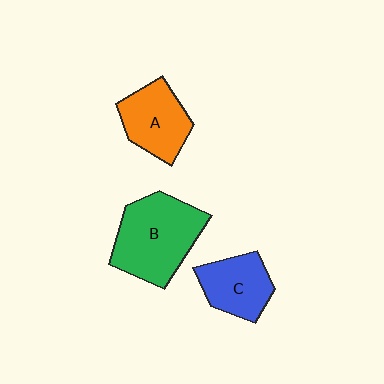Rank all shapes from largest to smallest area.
From largest to smallest: B (green), A (orange), C (blue).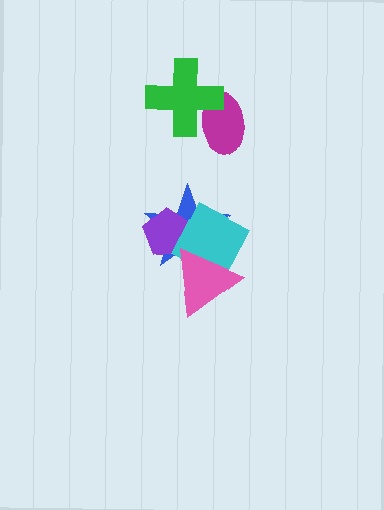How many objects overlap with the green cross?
1 object overlaps with the green cross.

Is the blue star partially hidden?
Yes, it is partially covered by another shape.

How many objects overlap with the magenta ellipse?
1 object overlaps with the magenta ellipse.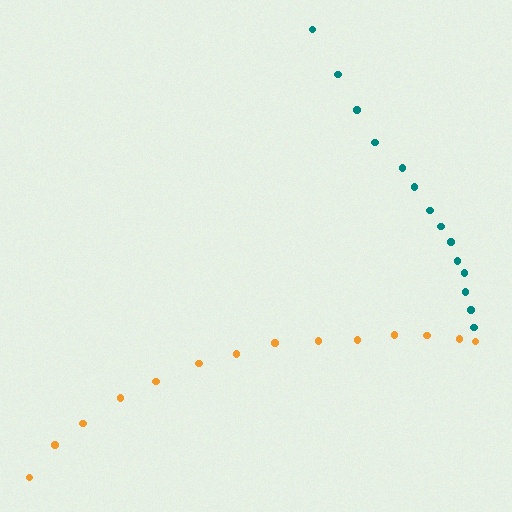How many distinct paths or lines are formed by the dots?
There are 2 distinct paths.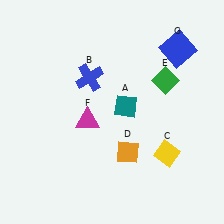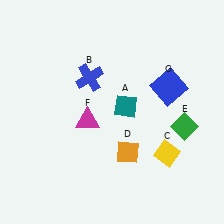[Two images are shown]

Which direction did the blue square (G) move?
The blue square (G) moved down.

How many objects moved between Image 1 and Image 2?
2 objects moved between the two images.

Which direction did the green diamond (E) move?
The green diamond (E) moved down.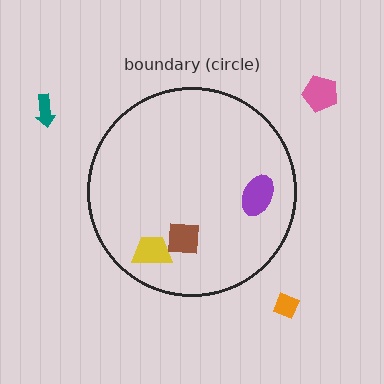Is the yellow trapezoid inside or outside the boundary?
Inside.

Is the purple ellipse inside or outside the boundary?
Inside.